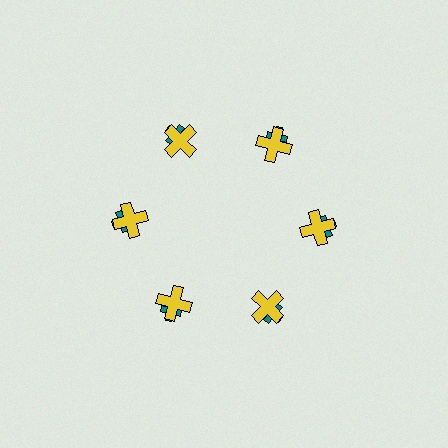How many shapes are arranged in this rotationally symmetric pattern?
There are 12 shapes, arranged in 6 groups of 2.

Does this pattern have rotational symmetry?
Yes, this pattern has 6-fold rotational symmetry. It looks the same after rotating 60 degrees around the center.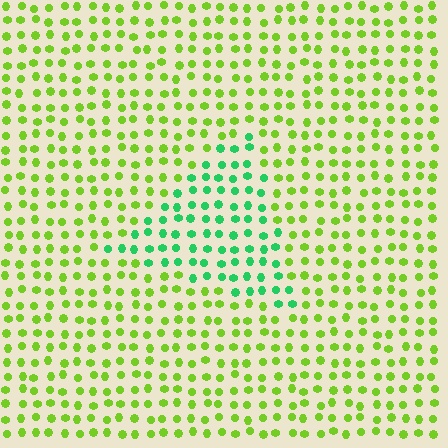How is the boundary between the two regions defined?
The boundary is defined purely by a slight shift in hue (about 49 degrees). Spacing, size, and orientation are identical on both sides.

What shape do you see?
I see a triangle.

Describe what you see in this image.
The image is filled with small lime elements in a uniform arrangement. A triangle-shaped region is visible where the elements are tinted to a slightly different hue, forming a subtle color boundary.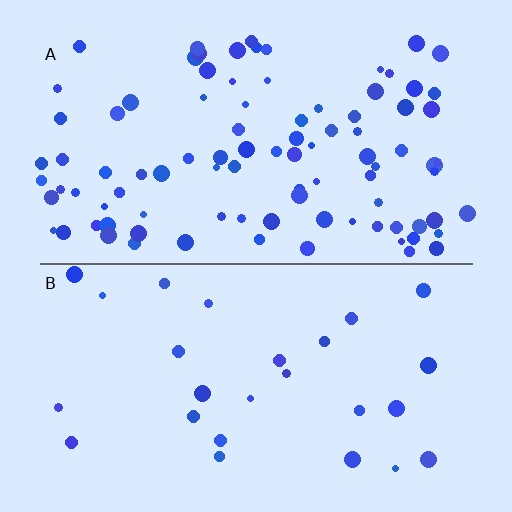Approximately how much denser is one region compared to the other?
Approximately 3.6× — region A over region B.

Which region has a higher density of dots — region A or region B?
A (the top).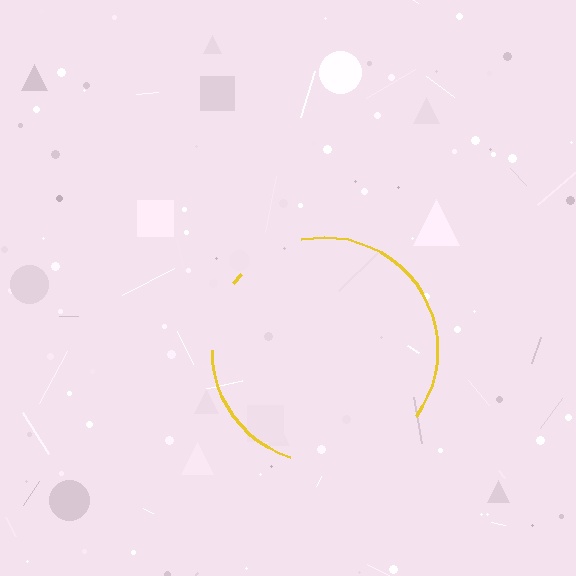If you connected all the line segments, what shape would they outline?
They would outline a circle.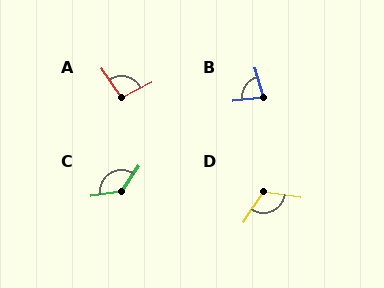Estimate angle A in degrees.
Approximately 98 degrees.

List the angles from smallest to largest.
B (80°), A (98°), D (114°), C (134°).